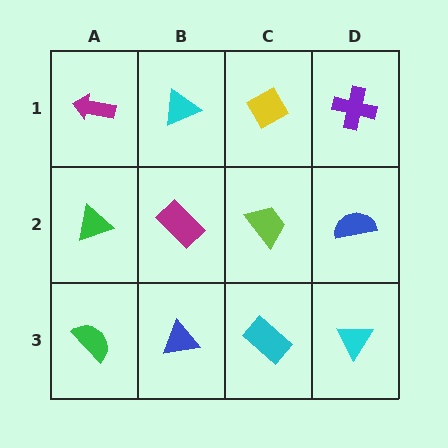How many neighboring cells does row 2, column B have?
4.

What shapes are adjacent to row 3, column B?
A magenta rectangle (row 2, column B), a green semicircle (row 3, column A), a cyan rectangle (row 3, column C).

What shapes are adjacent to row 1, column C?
A lime trapezoid (row 2, column C), a cyan triangle (row 1, column B), a purple cross (row 1, column D).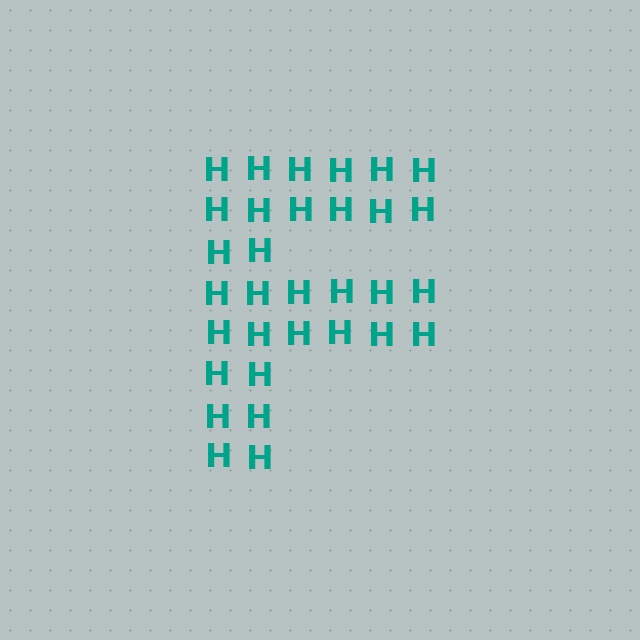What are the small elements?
The small elements are letter H's.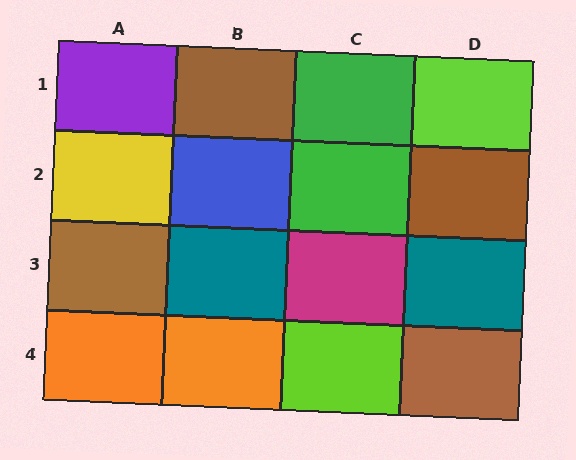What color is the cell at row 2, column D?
Brown.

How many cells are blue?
1 cell is blue.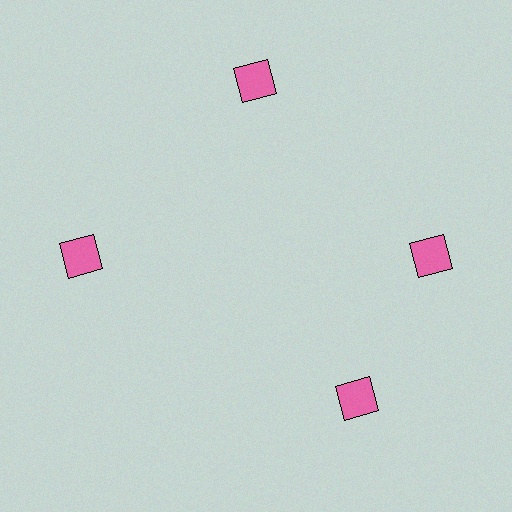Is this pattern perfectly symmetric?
No. The 4 pink diamonds are arranged in a ring, but one element near the 6 o'clock position is rotated out of alignment along the ring, breaking the 4-fold rotational symmetry.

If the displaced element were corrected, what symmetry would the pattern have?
It would have 4-fold rotational symmetry — the pattern would map onto itself every 90 degrees.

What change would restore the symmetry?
The symmetry would be restored by rotating it back into even spacing with its neighbors so that all 4 diamonds sit at equal angles and equal distance from the center.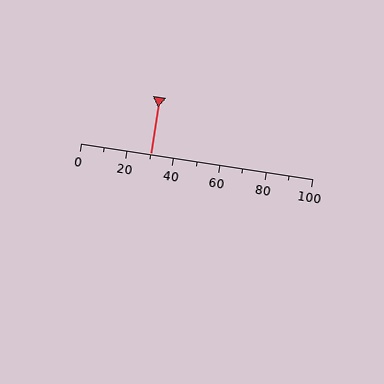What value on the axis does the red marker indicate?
The marker indicates approximately 30.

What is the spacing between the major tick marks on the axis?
The major ticks are spaced 20 apart.